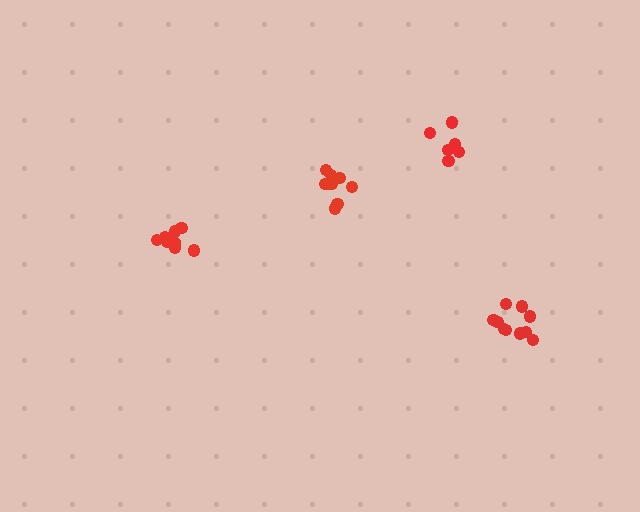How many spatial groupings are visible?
There are 4 spatial groupings.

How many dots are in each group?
Group 1: 10 dots, Group 2: 8 dots, Group 3: 10 dots, Group 4: 6 dots (34 total).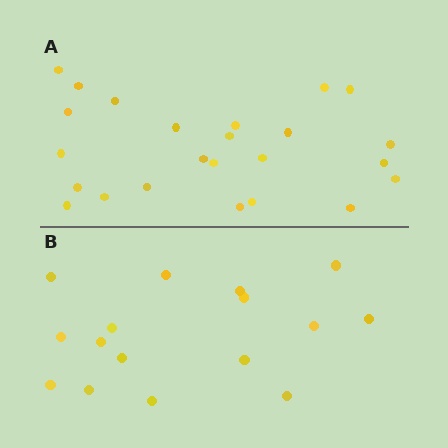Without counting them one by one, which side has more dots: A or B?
Region A (the top region) has more dots.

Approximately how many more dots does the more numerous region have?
Region A has roughly 8 or so more dots than region B.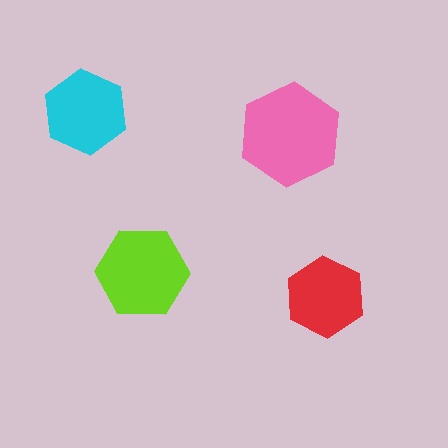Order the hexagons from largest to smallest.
the pink one, the lime one, the cyan one, the red one.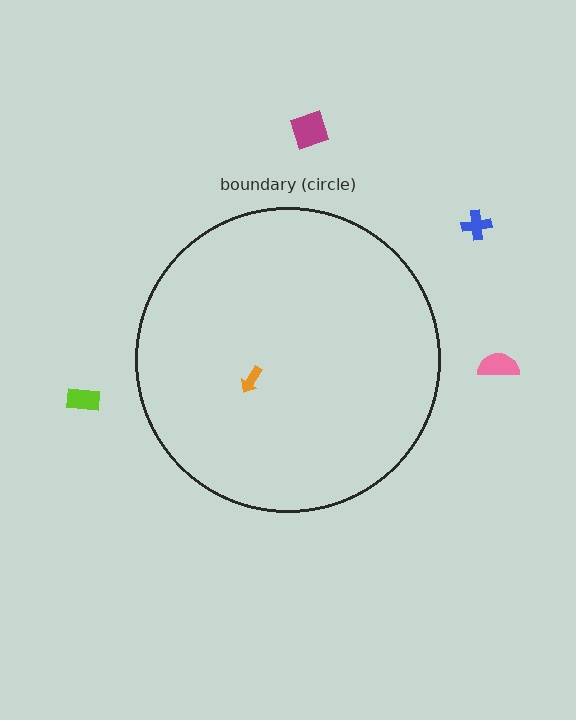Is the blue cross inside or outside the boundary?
Outside.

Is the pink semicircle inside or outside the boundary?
Outside.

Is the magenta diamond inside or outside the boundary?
Outside.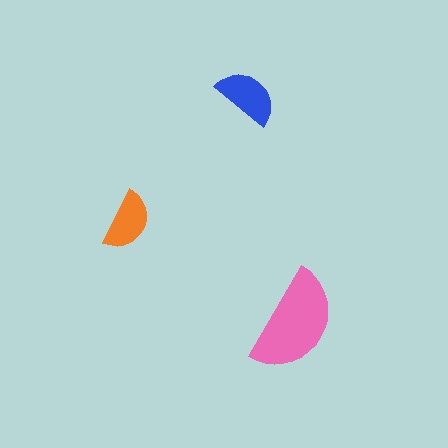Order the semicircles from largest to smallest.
the pink one, the blue one, the orange one.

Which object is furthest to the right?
The pink semicircle is rightmost.